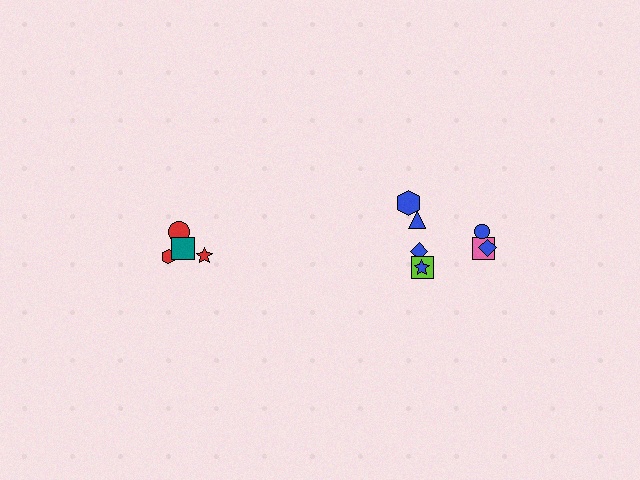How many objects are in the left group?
There are 4 objects.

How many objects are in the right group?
There are 8 objects.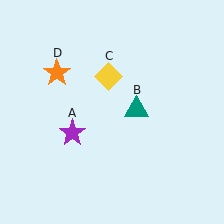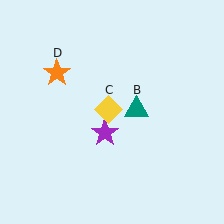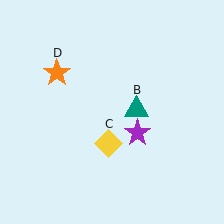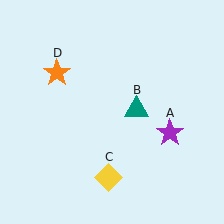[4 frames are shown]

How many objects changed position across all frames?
2 objects changed position: purple star (object A), yellow diamond (object C).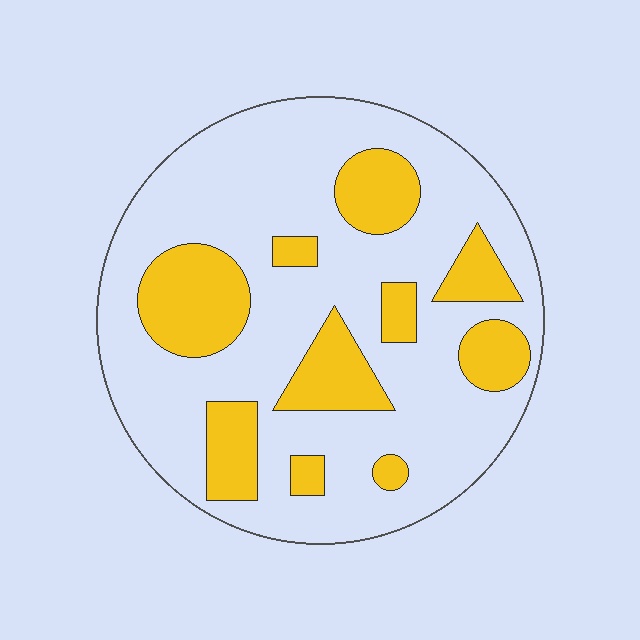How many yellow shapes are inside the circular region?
10.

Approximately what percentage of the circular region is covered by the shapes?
Approximately 25%.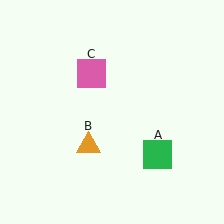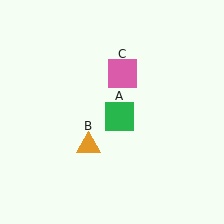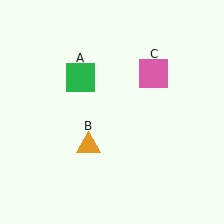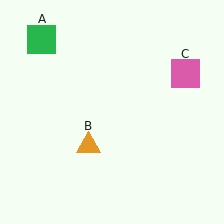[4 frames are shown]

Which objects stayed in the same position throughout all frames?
Orange triangle (object B) remained stationary.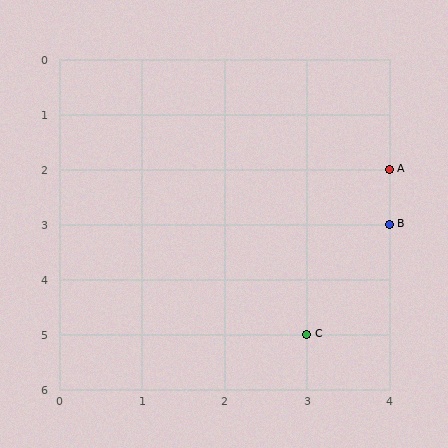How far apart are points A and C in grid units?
Points A and C are 1 column and 3 rows apart (about 3.2 grid units diagonally).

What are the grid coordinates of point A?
Point A is at grid coordinates (4, 2).